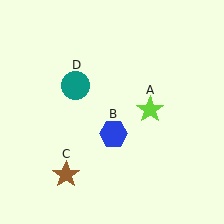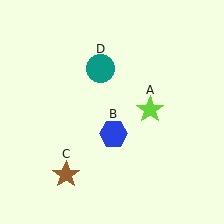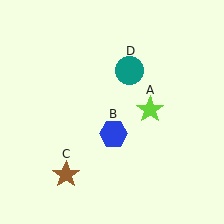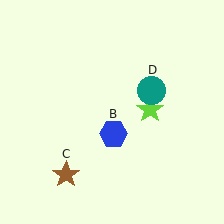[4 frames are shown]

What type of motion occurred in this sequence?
The teal circle (object D) rotated clockwise around the center of the scene.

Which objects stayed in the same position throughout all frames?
Lime star (object A) and blue hexagon (object B) and brown star (object C) remained stationary.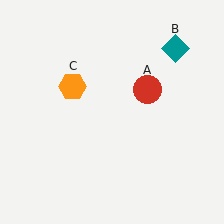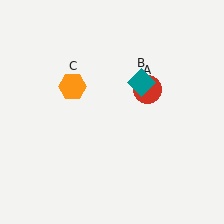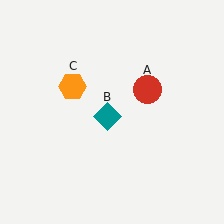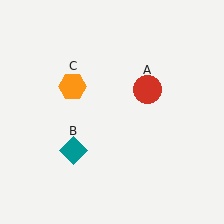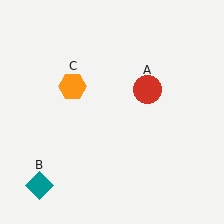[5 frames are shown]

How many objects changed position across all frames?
1 object changed position: teal diamond (object B).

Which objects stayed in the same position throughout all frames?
Red circle (object A) and orange hexagon (object C) remained stationary.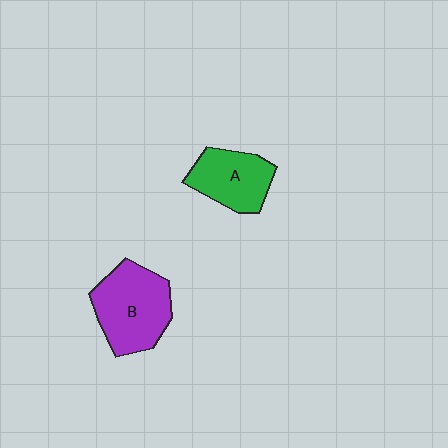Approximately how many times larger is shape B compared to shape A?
Approximately 1.4 times.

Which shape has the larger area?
Shape B (purple).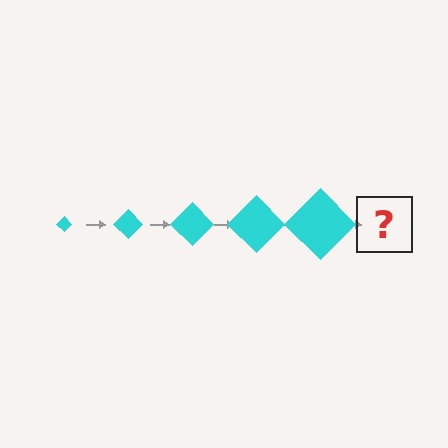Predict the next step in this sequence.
The next step is a cyan diamond, larger than the previous one.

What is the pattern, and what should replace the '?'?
The pattern is that the diamond gets progressively larger each step. The '?' should be a cyan diamond, larger than the previous one.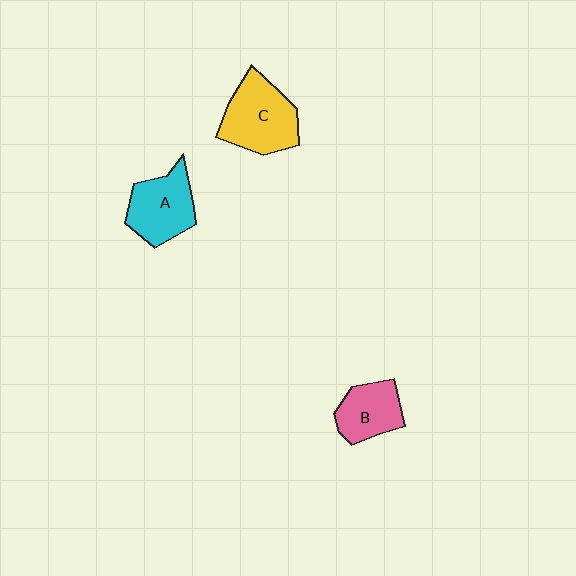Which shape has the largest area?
Shape C (yellow).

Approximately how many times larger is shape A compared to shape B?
Approximately 1.2 times.